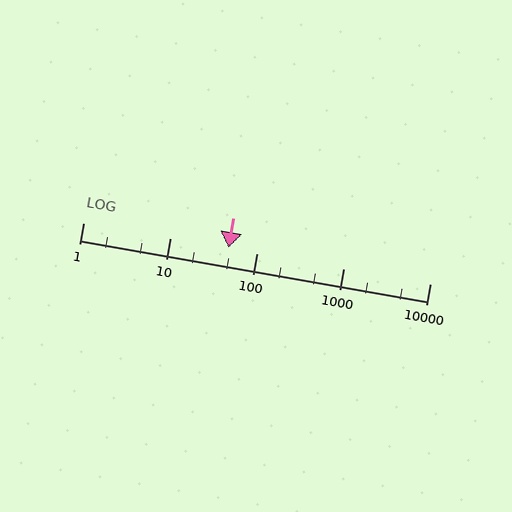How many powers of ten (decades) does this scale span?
The scale spans 4 decades, from 1 to 10000.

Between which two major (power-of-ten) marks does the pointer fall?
The pointer is between 10 and 100.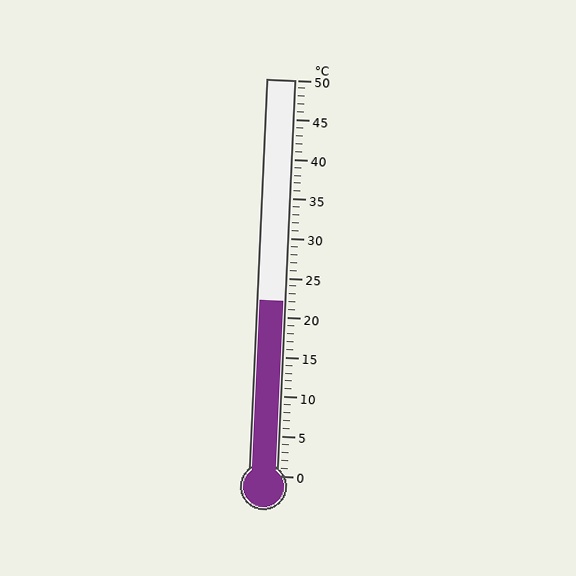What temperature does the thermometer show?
The thermometer shows approximately 22°C.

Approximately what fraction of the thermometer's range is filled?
The thermometer is filled to approximately 45% of its range.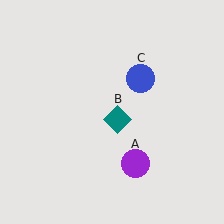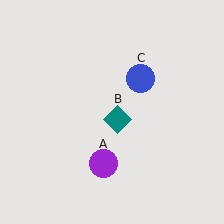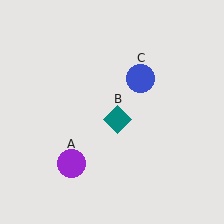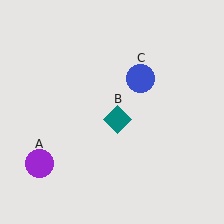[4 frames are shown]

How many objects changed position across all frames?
1 object changed position: purple circle (object A).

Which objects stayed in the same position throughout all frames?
Teal diamond (object B) and blue circle (object C) remained stationary.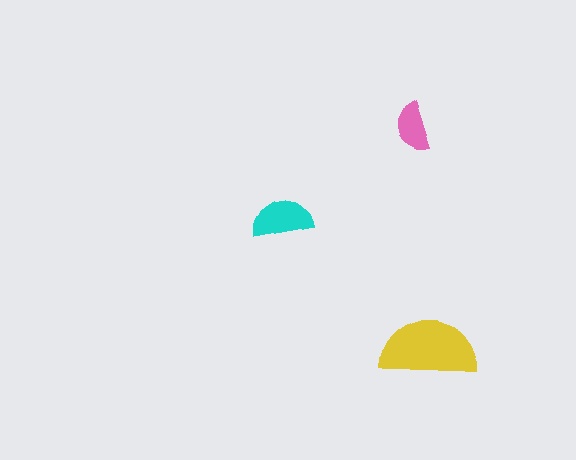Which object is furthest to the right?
The yellow semicircle is rightmost.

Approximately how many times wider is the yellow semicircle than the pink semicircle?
About 2 times wider.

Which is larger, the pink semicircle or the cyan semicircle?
The cyan one.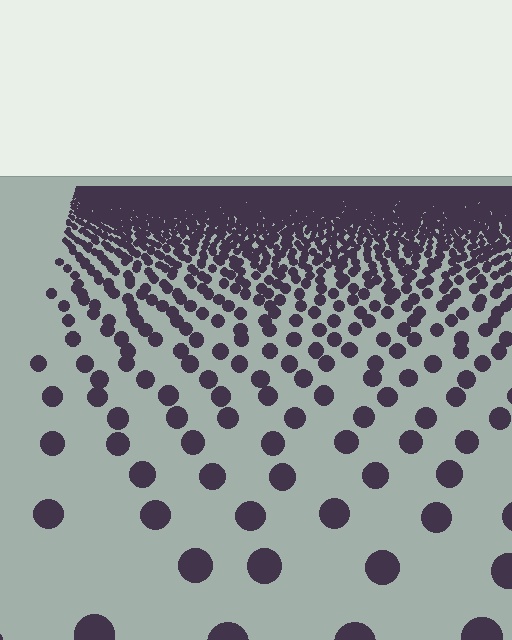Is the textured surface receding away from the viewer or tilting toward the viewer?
The surface is receding away from the viewer. Texture elements get smaller and denser toward the top.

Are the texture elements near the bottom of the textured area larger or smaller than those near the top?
Larger. Near the bottom, elements are closer to the viewer and appear at a bigger on-screen size.